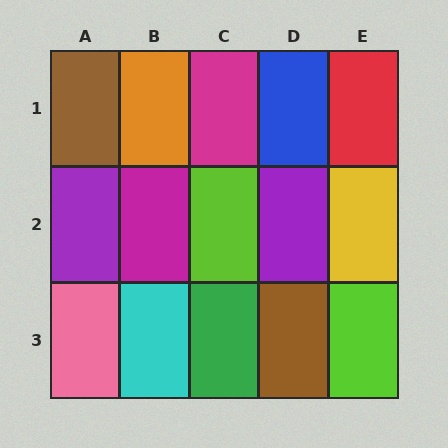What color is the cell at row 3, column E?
Lime.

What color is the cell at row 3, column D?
Brown.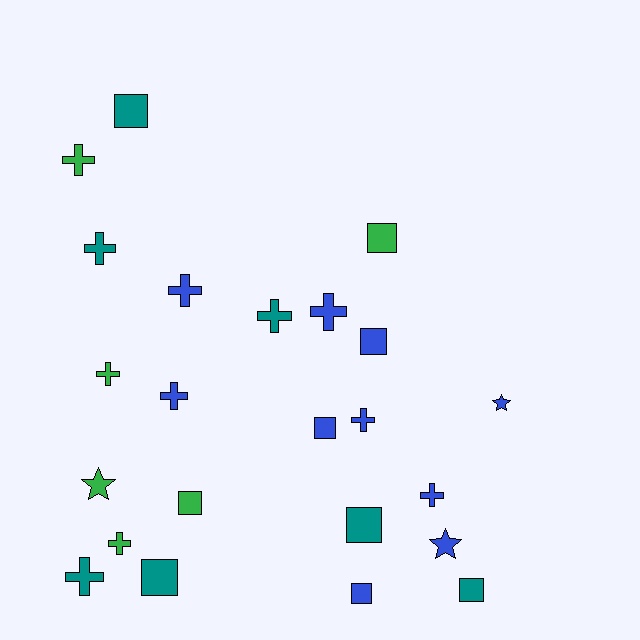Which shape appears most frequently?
Cross, with 11 objects.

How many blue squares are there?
There are 3 blue squares.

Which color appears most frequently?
Blue, with 10 objects.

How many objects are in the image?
There are 23 objects.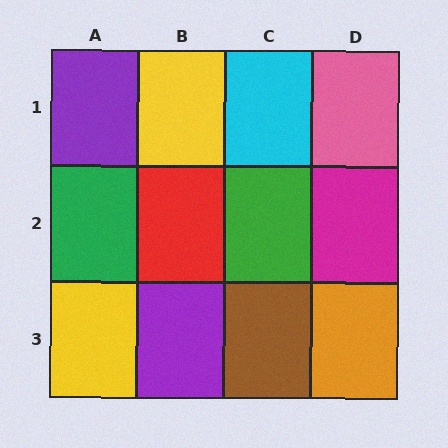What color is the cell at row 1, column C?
Cyan.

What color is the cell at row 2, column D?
Magenta.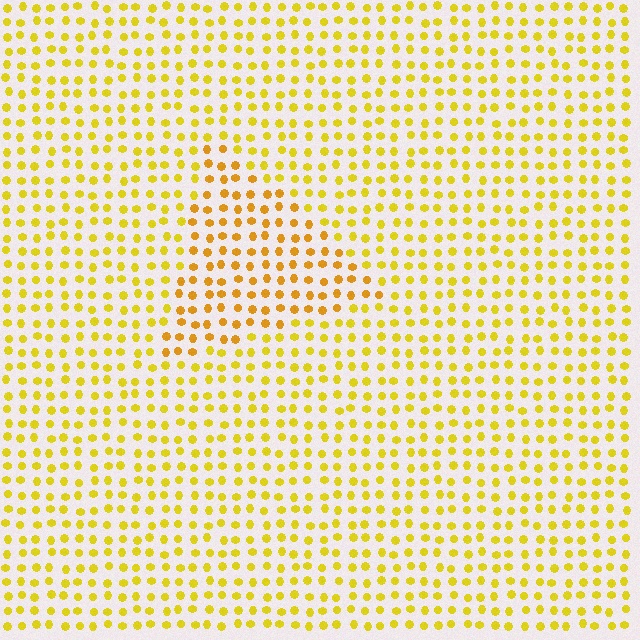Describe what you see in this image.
The image is filled with small yellow elements in a uniform arrangement. A triangle-shaped region is visible where the elements are tinted to a slightly different hue, forming a subtle color boundary.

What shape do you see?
I see a triangle.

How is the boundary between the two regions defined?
The boundary is defined purely by a slight shift in hue (about 19 degrees). Spacing, size, and orientation are identical on both sides.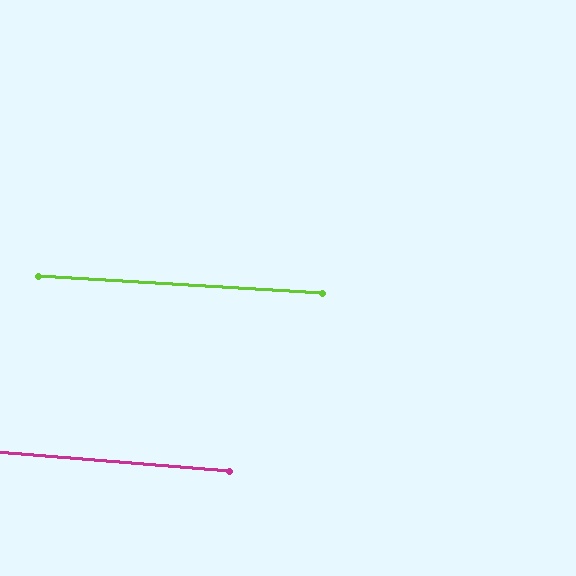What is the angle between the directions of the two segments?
Approximately 1 degree.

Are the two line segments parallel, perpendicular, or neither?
Parallel — their directions differ by only 1.3°.